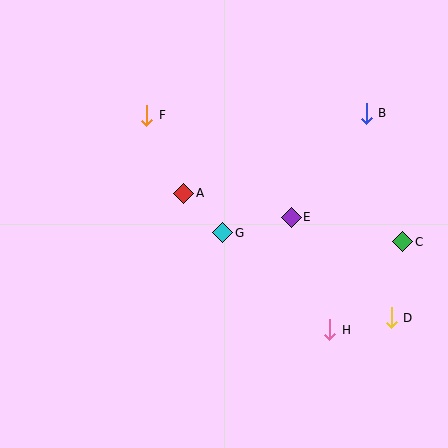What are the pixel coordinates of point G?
Point G is at (223, 233).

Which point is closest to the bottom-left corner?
Point G is closest to the bottom-left corner.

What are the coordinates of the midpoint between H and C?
The midpoint between H and C is at (366, 286).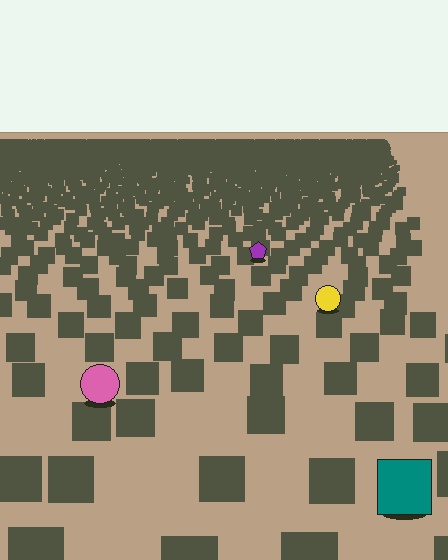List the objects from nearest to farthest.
From nearest to farthest: the teal square, the pink circle, the yellow circle, the purple pentagon.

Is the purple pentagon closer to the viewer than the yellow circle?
No. The yellow circle is closer — you can tell from the texture gradient: the ground texture is coarser near it.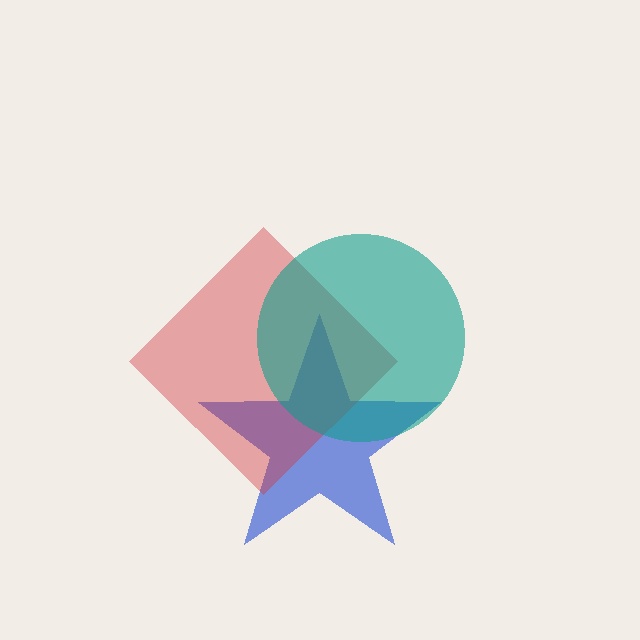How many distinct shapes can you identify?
There are 3 distinct shapes: a blue star, a red diamond, a teal circle.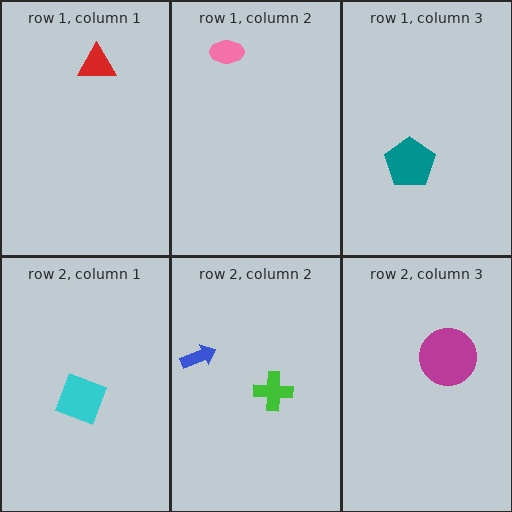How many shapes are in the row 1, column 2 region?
1.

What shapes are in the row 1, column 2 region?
The pink ellipse.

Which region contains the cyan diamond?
The row 2, column 1 region.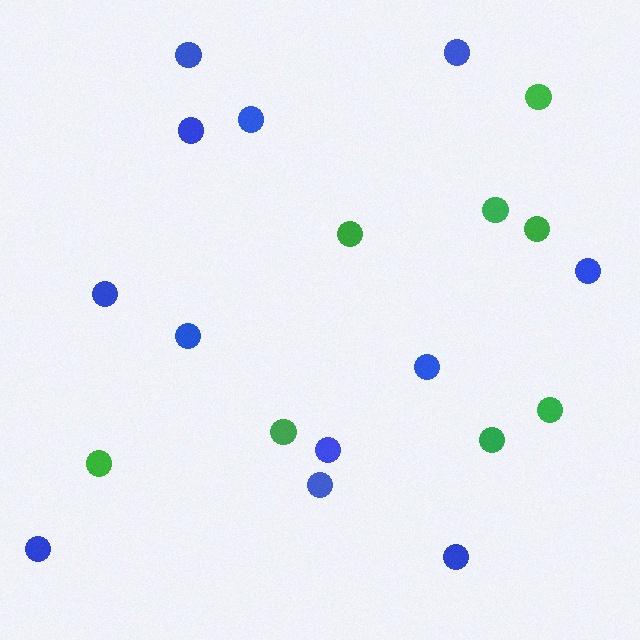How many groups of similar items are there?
There are 2 groups: one group of green circles (8) and one group of blue circles (12).